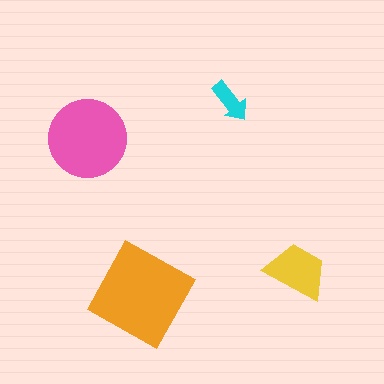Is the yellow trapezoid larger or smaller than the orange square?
Smaller.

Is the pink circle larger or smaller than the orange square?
Smaller.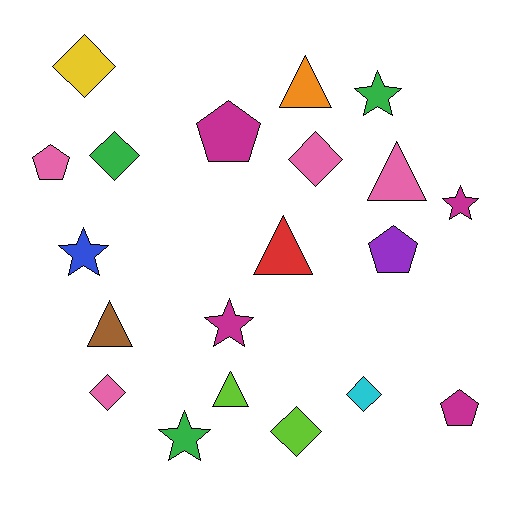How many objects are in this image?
There are 20 objects.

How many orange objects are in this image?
There is 1 orange object.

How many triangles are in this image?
There are 5 triangles.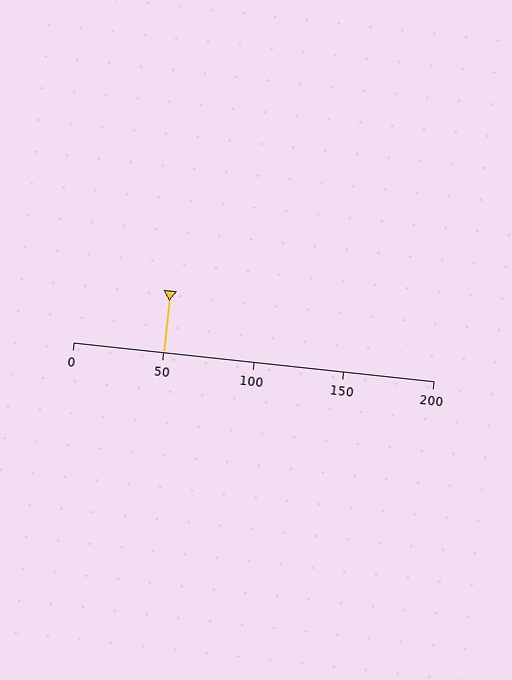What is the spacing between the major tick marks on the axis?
The major ticks are spaced 50 apart.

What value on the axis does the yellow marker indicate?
The marker indicates approximately 50.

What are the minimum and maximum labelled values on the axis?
The axis runs from 0 to 200.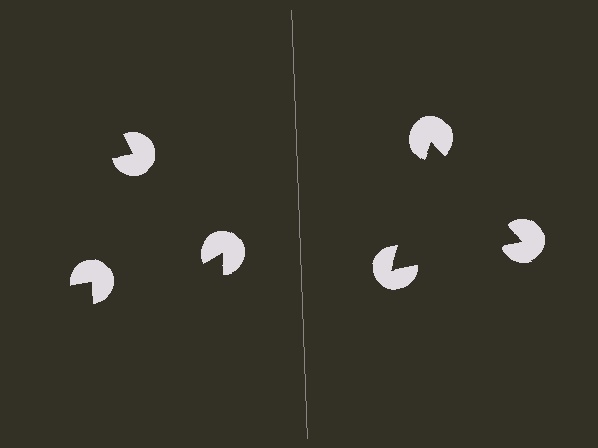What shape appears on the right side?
An illusory triangle.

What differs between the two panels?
The pac-man discs are positioned identically on both sides; only the wedge orientations differ. On the right they align to a triangle; on the left they are misaligned.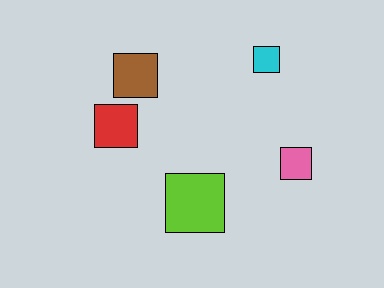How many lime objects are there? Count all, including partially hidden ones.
There is 1 lime object.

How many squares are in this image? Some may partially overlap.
There are 5 squares.